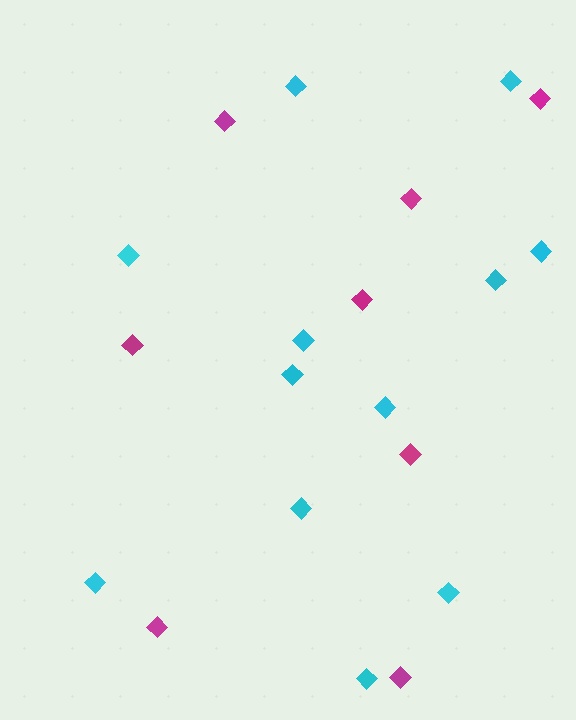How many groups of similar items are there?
There are 2 groups: one group of magenta diamonds (8) and one group of cyan diamonds (12).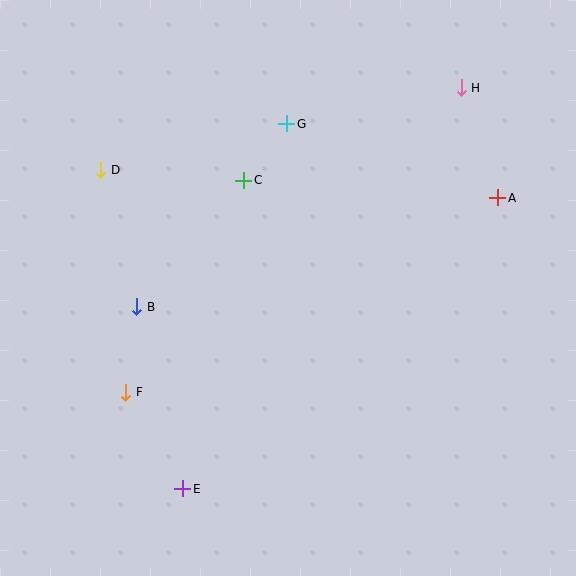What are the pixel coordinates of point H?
Point H is at (461, 88).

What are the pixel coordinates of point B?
Point B is at (137, 307).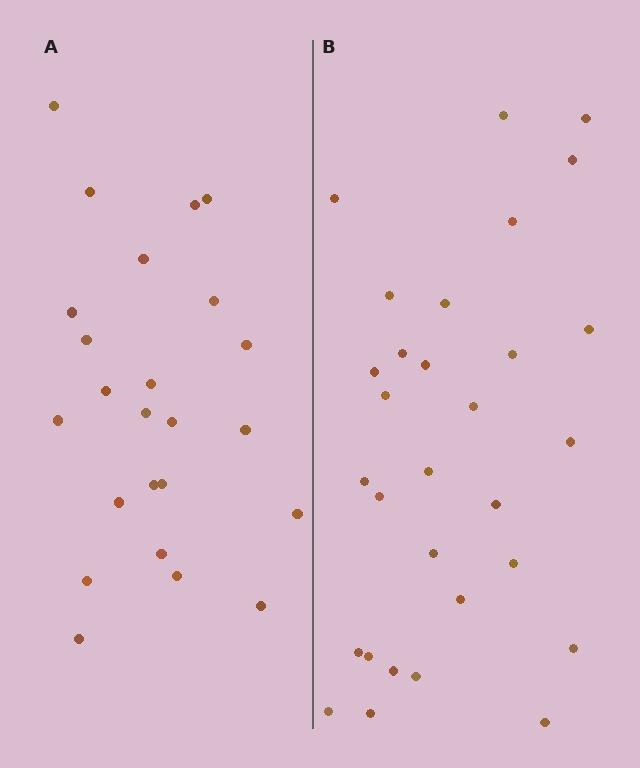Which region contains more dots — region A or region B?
Region B (the right region) has more dots.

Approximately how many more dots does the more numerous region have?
Region B has about 6 more dots than region A.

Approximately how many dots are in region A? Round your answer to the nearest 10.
About 20 dots. (The exact count is 24, which rounds to 20.)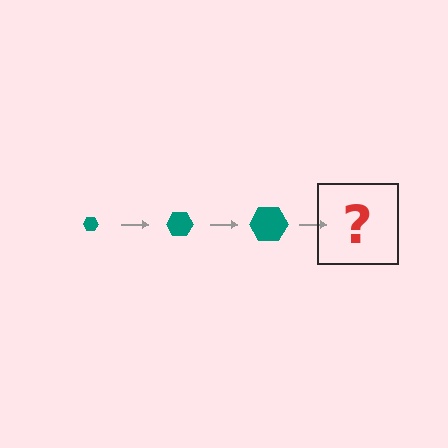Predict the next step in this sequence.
The next step is a teal hexagon, larger than the previous one.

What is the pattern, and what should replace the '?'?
The pattern is that the hexagon gets progressively larger each step. The '?' should be a teal hexagon, larger than the previous one.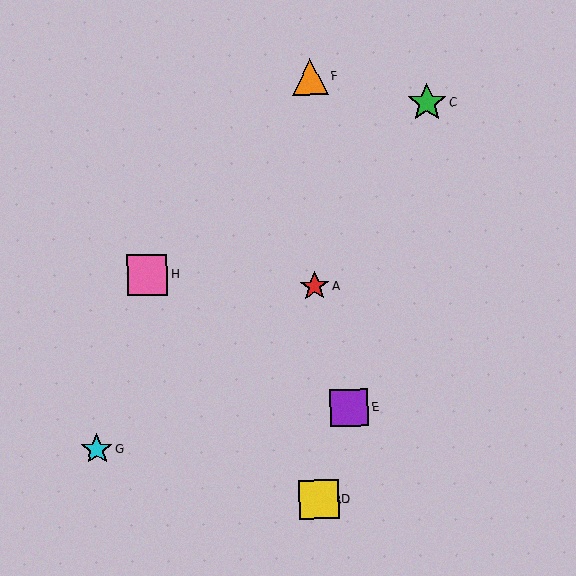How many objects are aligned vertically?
4 objects (A, B, D, F) are aligned vertically.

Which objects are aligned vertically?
Objects A, B, D, F are aligned vertically.